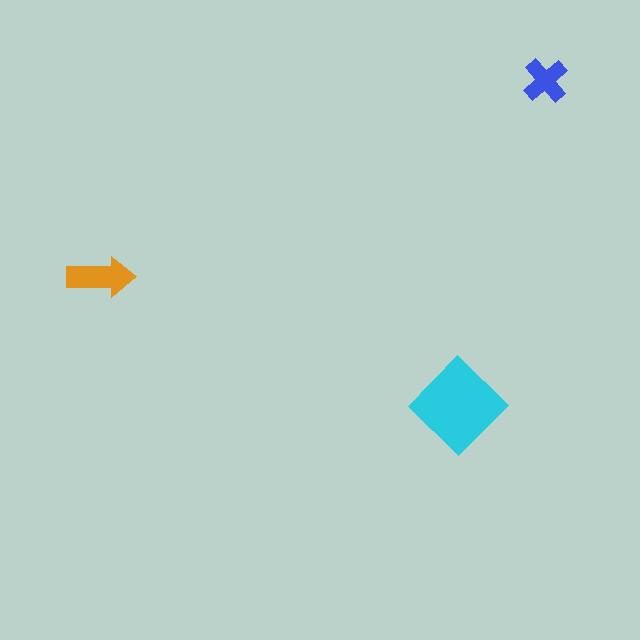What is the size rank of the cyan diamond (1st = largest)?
1st.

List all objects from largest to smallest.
The cyan diamond, the orange arrow, the blue cross.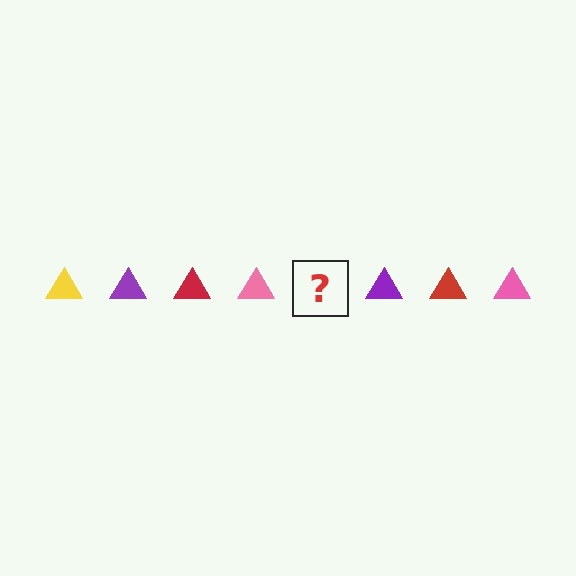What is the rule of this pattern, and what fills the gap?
The rule is that the pattern cycles through yellow, purple, red, pink triangles. The gap should be filled with a yellow triangle.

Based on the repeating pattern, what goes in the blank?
The blank should be a yellow triangle.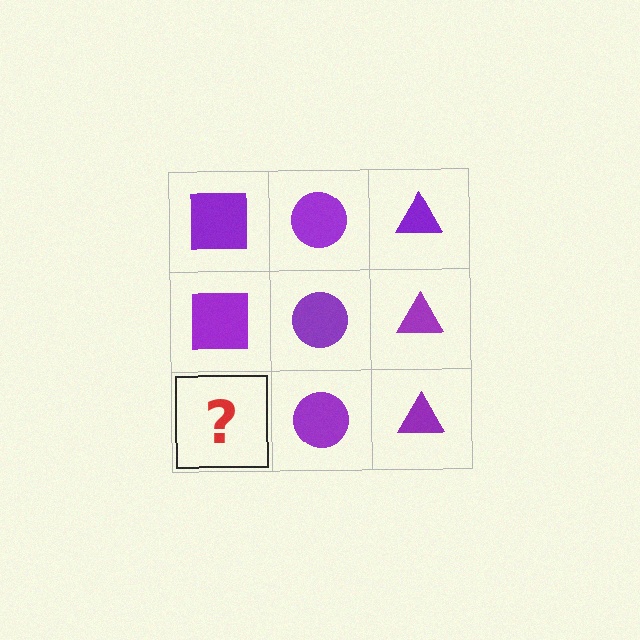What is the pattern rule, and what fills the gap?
The rule is that each column has a consistent shape. The gap should be filled with a purple square.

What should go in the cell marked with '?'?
The missing cell should contain a purple square.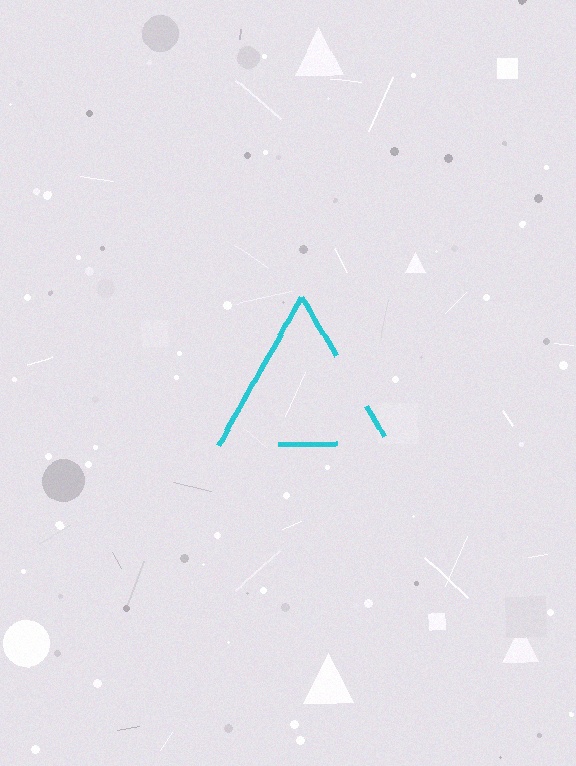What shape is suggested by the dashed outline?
The dashed outline suggests a triangle.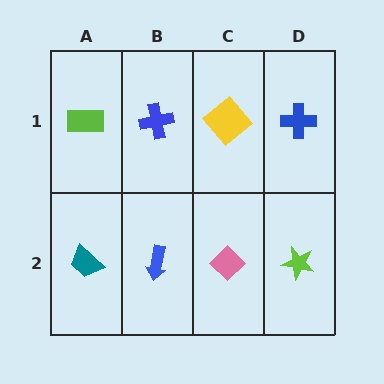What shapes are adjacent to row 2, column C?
A yellow diamond (row 1, column C), a blue arrow (row 2, column B), a lime star (row 2, column D).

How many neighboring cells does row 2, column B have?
3.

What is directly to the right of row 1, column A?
A blue cross.